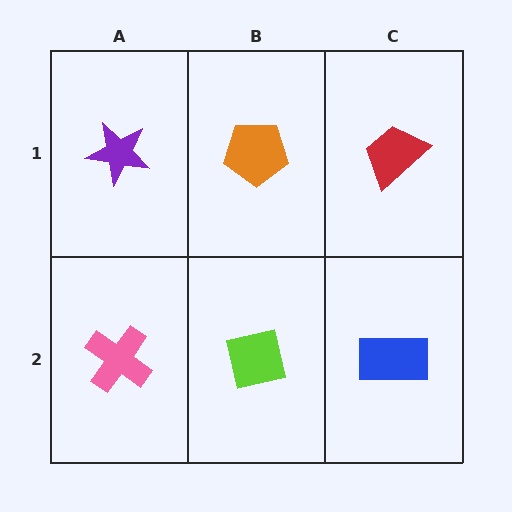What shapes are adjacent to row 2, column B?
An orange pentagon (row 1, column B), a pink cross (row 2, column A), a blue rectangle (row 2, column C).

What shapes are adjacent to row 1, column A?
A pink cross (row 2, column A), an orange pentagon (row 1, column B).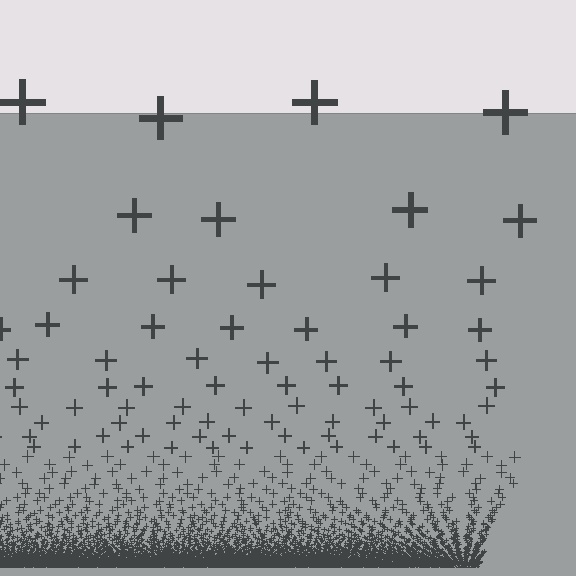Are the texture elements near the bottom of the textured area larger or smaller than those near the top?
Smaller. The gradient is inverted — elements near the bottom are smaller and denser.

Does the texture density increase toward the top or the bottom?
Density increases toward the bottom.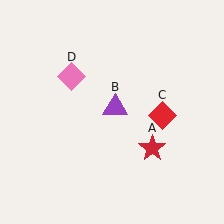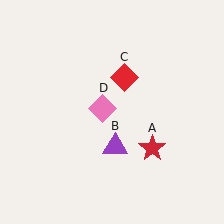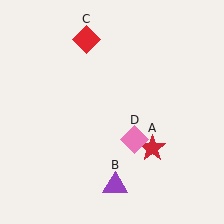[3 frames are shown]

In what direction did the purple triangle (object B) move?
The purple triangle (object B) moved down.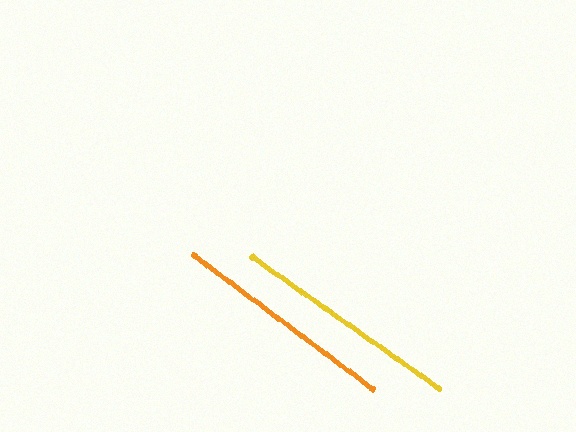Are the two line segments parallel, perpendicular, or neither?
Parallel — their directions differ by only 1.6°.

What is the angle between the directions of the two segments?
Approximately 2 degrees.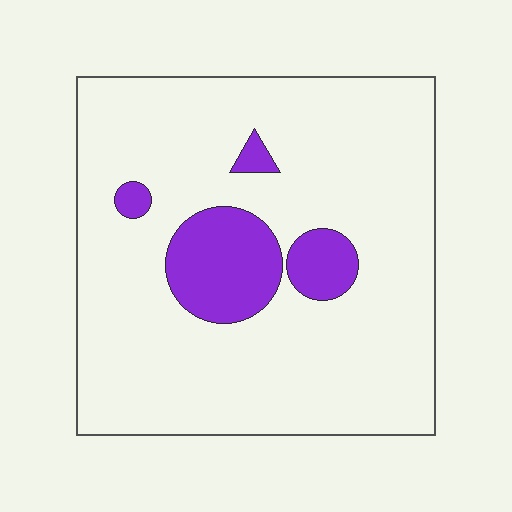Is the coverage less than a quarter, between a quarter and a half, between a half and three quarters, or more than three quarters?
Less than a quarter.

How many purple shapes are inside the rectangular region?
4.